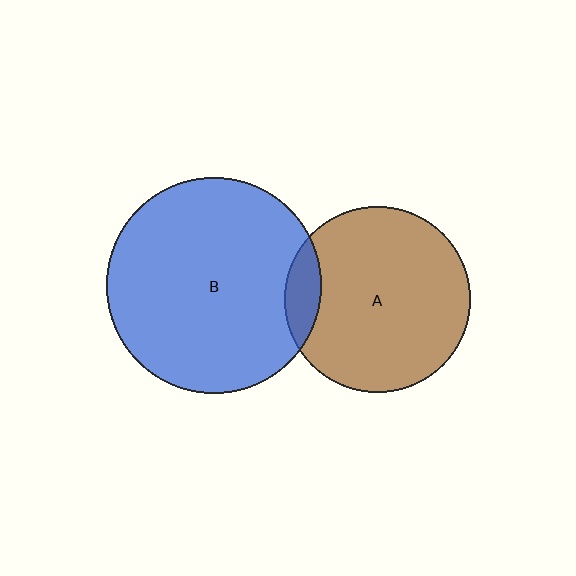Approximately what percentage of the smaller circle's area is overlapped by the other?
Approximately 10%.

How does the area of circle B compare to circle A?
Approximately 1.4 times.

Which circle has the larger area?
Circle B (blue).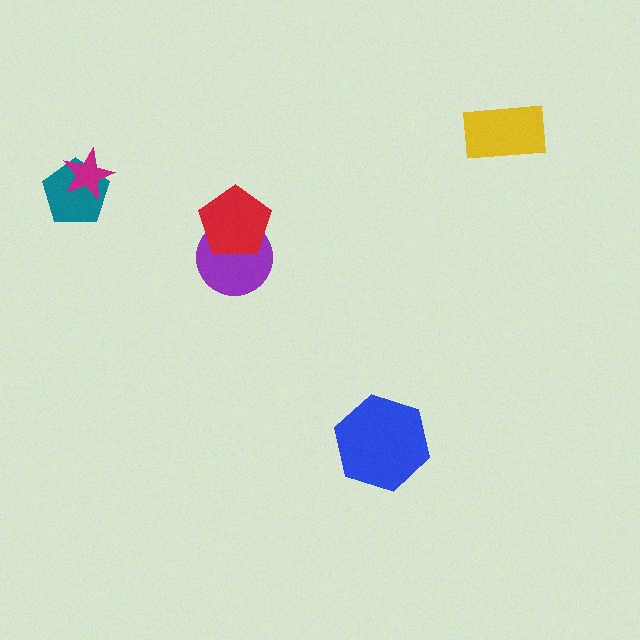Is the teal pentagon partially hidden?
Yes, it is partially covered by another shape.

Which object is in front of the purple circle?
The red pentagon is in front of the purple circle.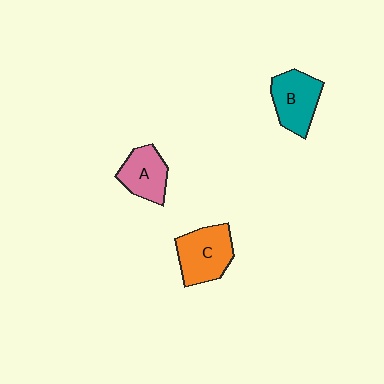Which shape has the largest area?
Shape C (orange).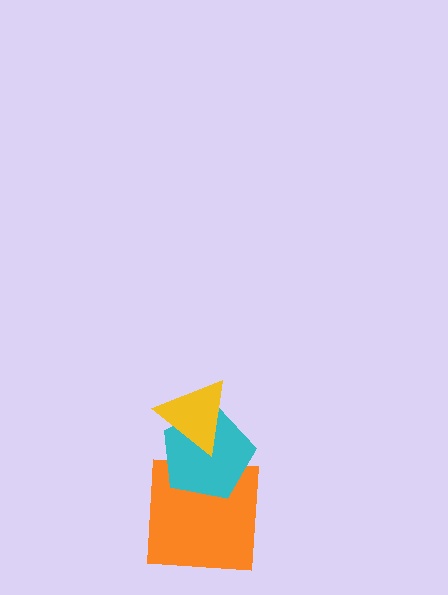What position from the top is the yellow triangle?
The yellow triangle is 1st from the top.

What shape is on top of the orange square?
The cyan pentagon is on top of the orange square.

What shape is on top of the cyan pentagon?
The yellow triangle is on top of the cyan pentagon.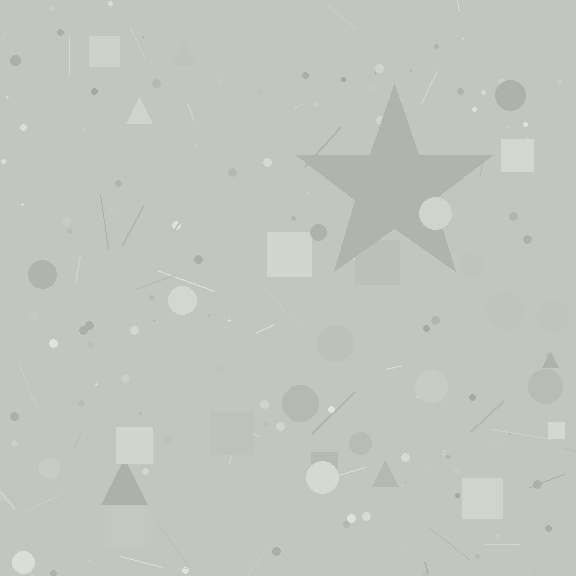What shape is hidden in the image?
A star is hidden in the image.